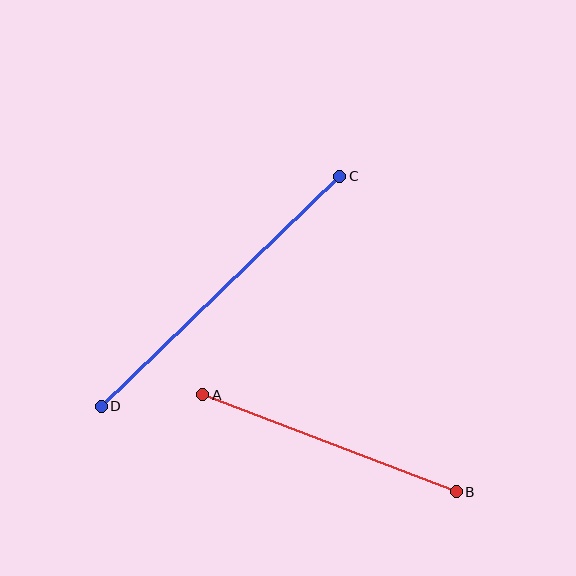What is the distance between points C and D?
The distance is approximately 332 pixels.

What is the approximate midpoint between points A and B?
The midpoint is at approximately (330, 443) pixels.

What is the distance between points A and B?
The distance is approximately 271 pixels.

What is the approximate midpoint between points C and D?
The midpoint is at approximately (220, 291) pixels.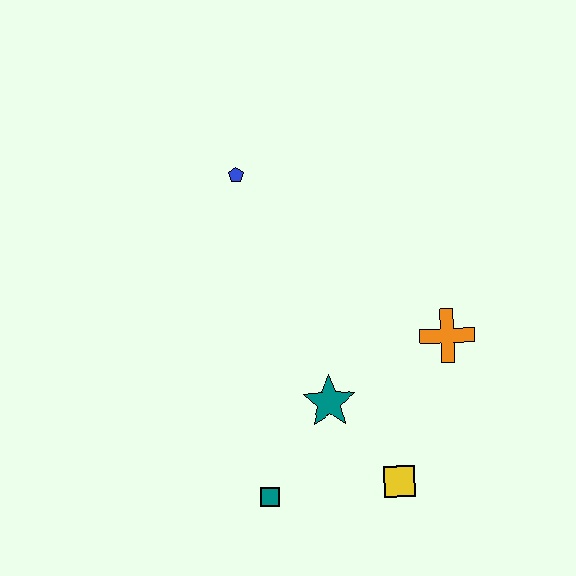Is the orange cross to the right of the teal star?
Yes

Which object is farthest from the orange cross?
The blue pentagon is farthest from the orange cross.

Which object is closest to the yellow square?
The teal star is closest to the yellow square.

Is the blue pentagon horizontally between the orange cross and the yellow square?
No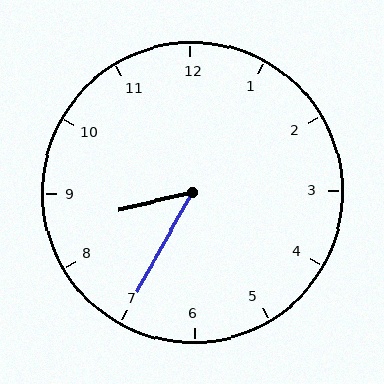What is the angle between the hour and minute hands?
Approximately 48 degrees.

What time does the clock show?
8:35.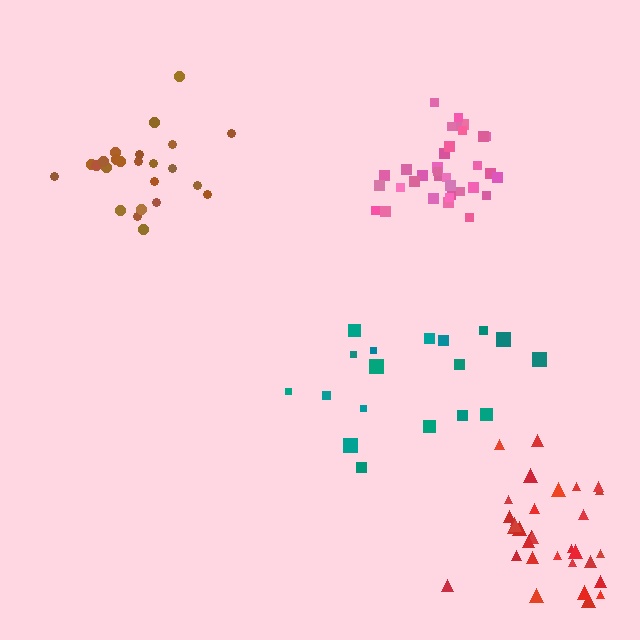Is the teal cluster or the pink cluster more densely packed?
Pink.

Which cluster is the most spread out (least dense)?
Teal.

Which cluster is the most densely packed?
Pink.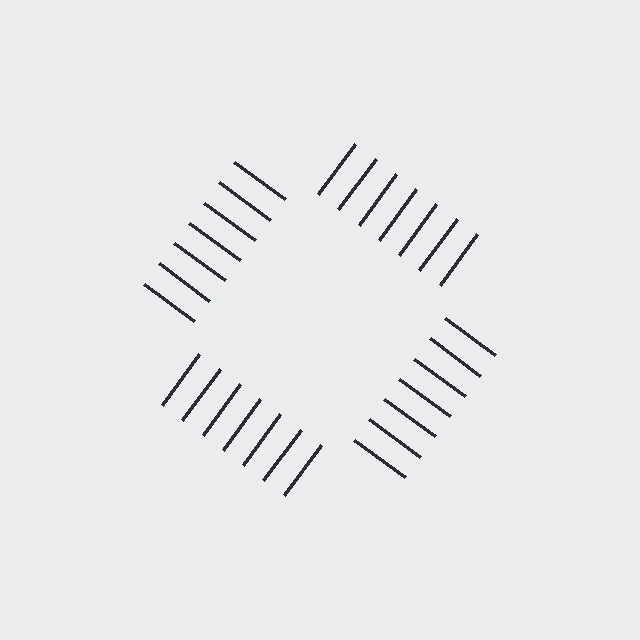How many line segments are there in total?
28 — 7 along each of the 4 edges.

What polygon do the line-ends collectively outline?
An illusory square — the line segments terminate on its edges but no continuous stroke is drawn.